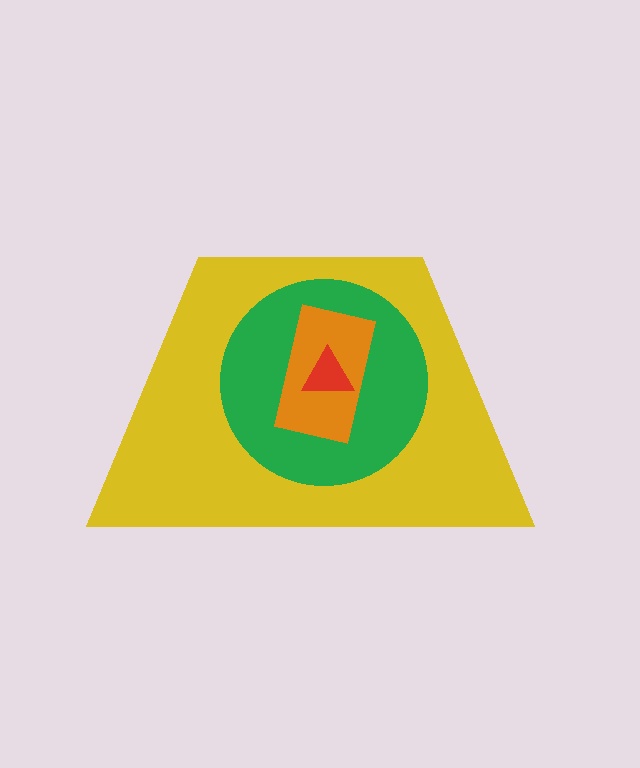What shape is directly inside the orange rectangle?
The red triangle.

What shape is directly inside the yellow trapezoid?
The green circle.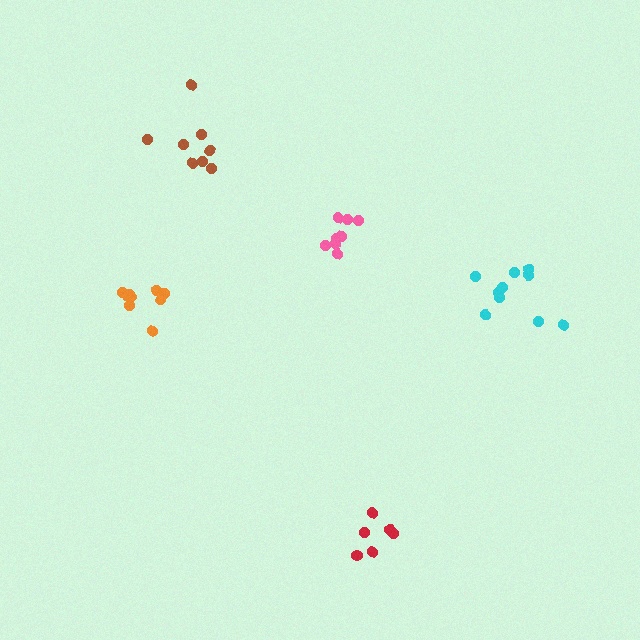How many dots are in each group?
Group 1: 8 dots, Group 2: 8 dots, Group 3: 10 dots, Group 4: 9 dots, Group 5: 6 dots (41 total).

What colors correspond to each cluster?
The clusters are colored: pink, brown, cyan, orange, red.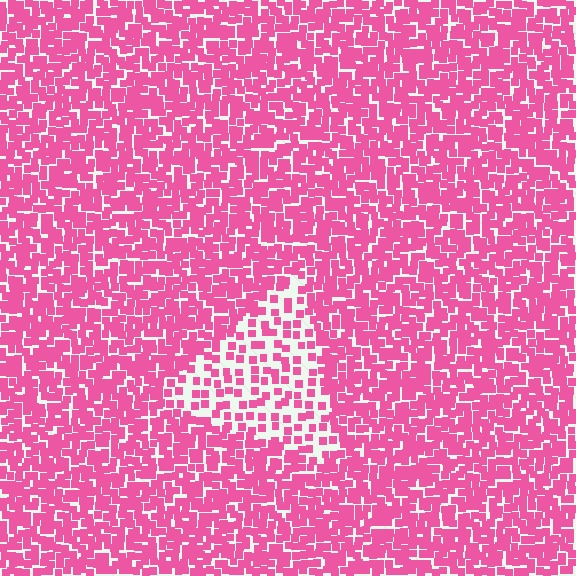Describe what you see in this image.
The image contains small pink elements arranged at two different densities. A triangle-shaped region is visible where the elements are less densely packed than the surrounding area.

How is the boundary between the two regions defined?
The boundary is defined by a change in element density (approximately 2.2x ratio). All elements are the same color, size, and shape.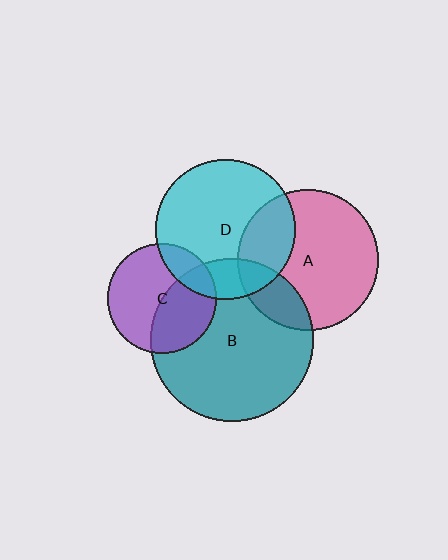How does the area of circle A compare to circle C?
Approximately 1.7 times.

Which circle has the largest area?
Circle B (teal).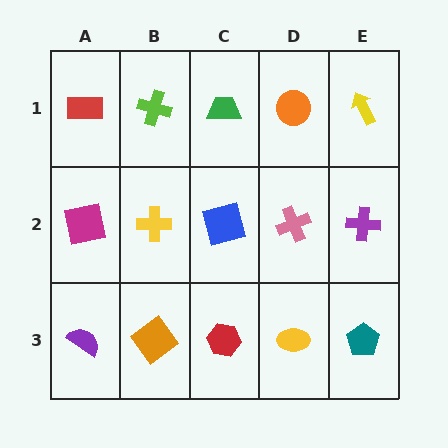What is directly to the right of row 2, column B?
A blue square.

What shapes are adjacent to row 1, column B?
A yellow cross (row 2, column B), a red rectangle (row 1, column A), a green trapezoid (row 1, column C).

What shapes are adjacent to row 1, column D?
A pink cross (row 2, column D), a green trapezoid (row 1, column C), a yellow arrow (row 1, column E).